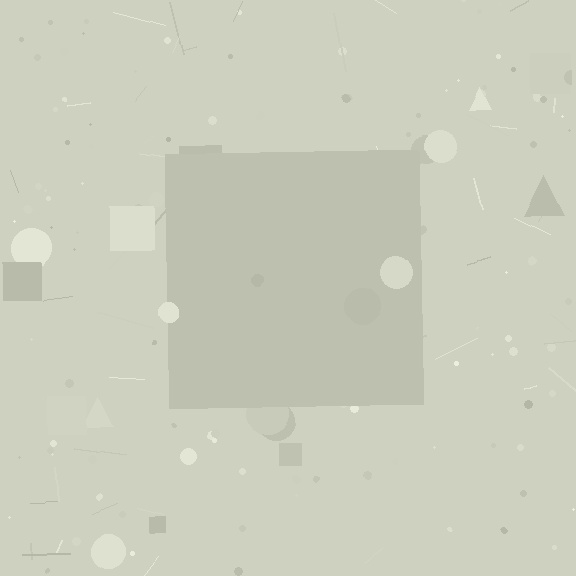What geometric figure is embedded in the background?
A square is embedded in the background.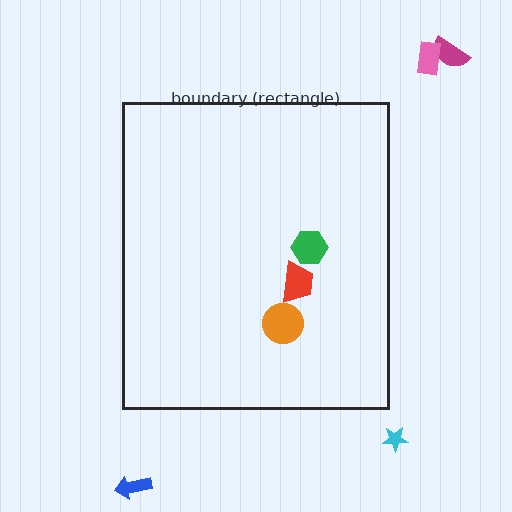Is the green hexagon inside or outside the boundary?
Inside.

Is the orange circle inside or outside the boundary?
Inside.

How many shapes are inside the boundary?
3 inside, 4 outside.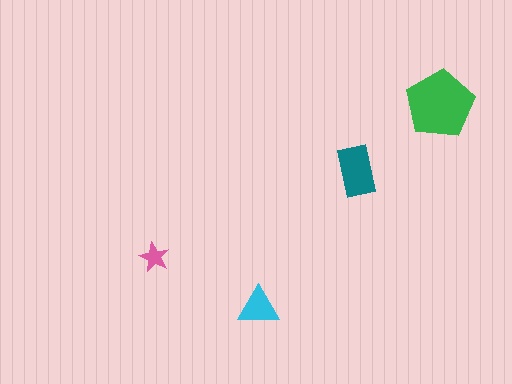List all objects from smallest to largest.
The pink star, the cyan triangle, the teal rectangle, the green pentagon.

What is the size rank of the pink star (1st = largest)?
4th.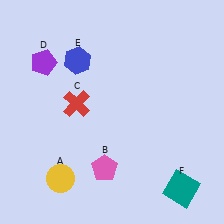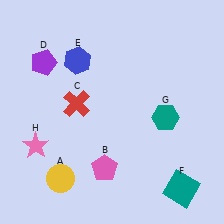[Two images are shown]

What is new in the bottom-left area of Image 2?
A pink star (H) was added in the bottom-left area of Image 2.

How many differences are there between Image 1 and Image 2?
There are 2 differences between the two images.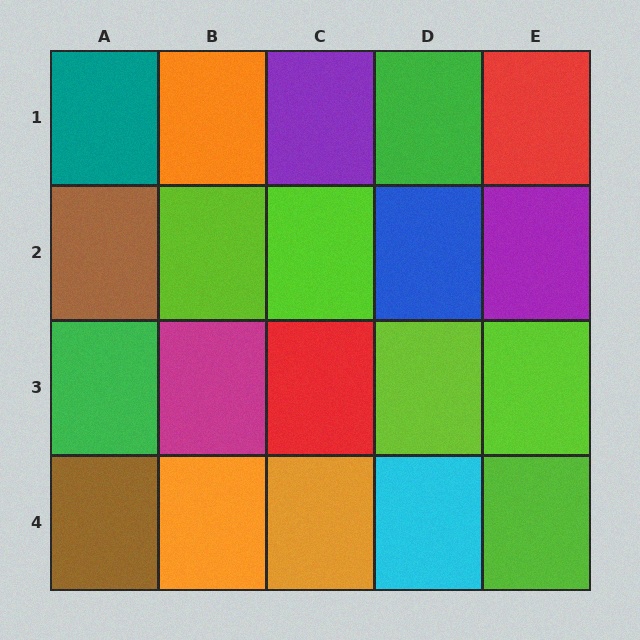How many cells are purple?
2 cells are purple.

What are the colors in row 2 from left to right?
Brown, lime, lime, blue, purple.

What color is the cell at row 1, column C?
Purple.